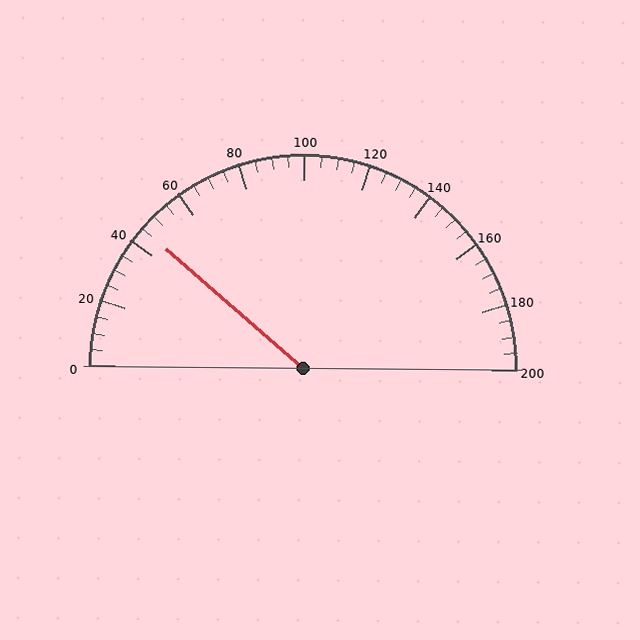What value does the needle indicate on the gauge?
The needle indicates approximately 45.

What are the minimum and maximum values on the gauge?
The gauge ranges from 0 to 200.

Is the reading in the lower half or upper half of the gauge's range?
The reading is in the lower half of the range (0 to 200).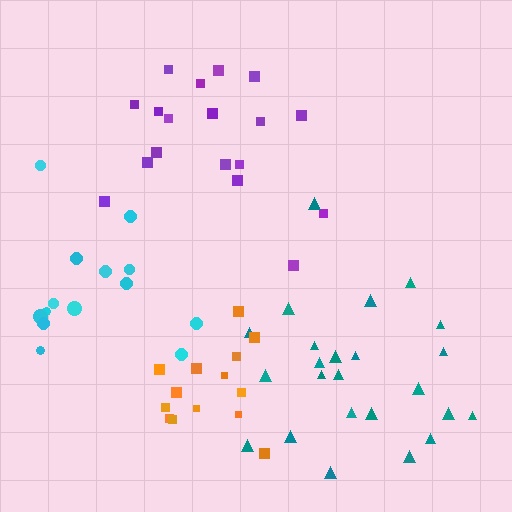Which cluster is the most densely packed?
Purple.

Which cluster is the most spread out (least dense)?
Cyan.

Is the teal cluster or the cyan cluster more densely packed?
Teal.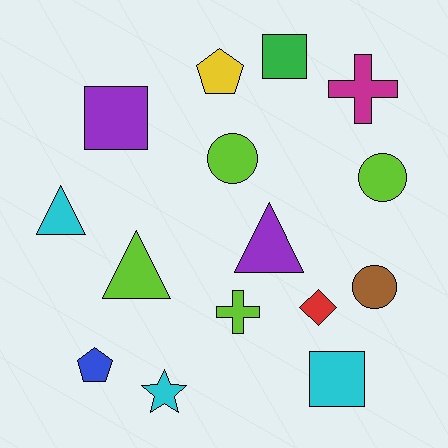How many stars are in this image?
There is 1 star.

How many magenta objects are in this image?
There is 1 magenta object.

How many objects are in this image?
There are 15 objects.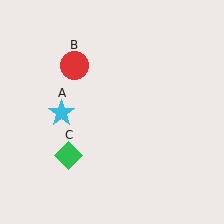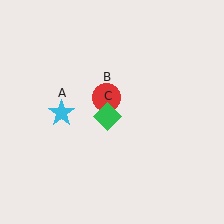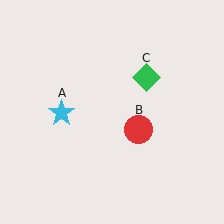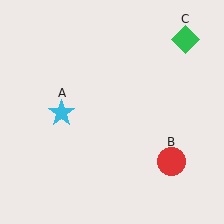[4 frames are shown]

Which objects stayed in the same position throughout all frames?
Cyan star (object A) remained stationary.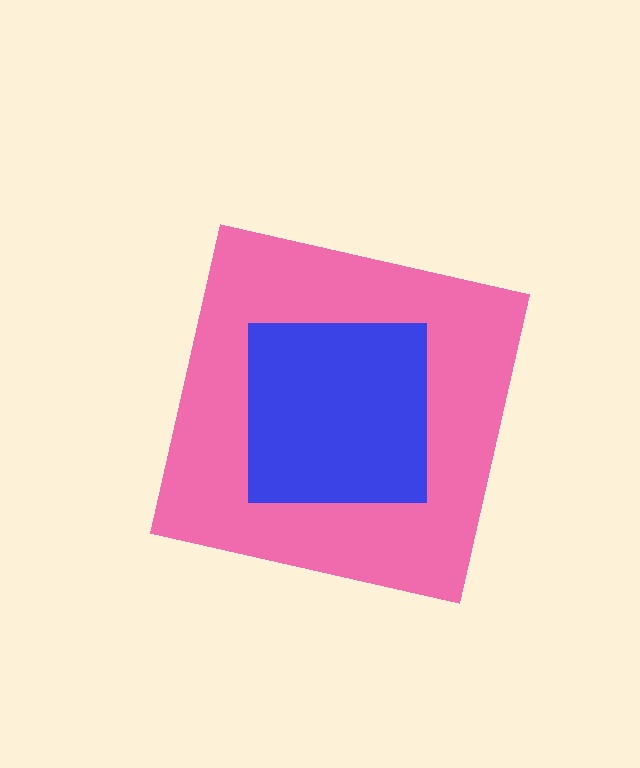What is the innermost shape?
The blue square.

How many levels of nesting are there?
2.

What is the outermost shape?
The pink square.